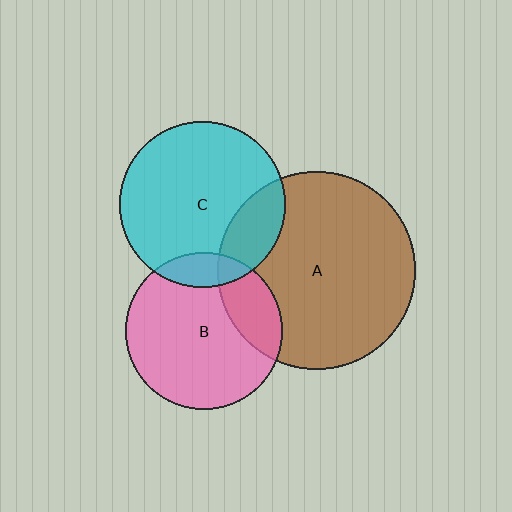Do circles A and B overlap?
Yes.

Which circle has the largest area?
Circle A (brown).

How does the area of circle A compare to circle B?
Approximately 1.6 times.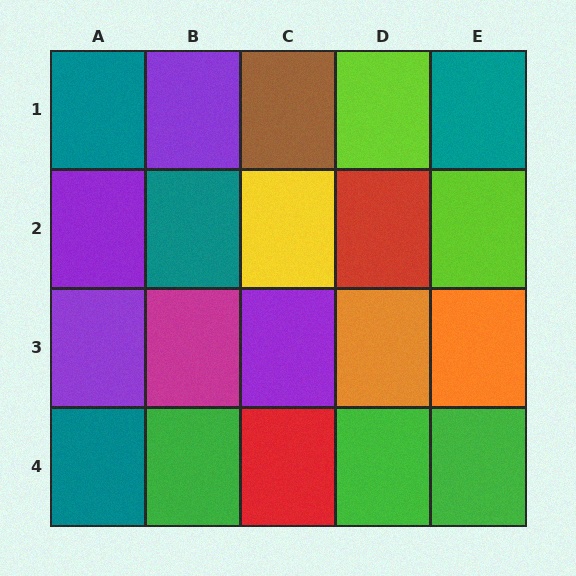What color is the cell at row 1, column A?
Teal.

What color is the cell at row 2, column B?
Teal.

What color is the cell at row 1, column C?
Brown.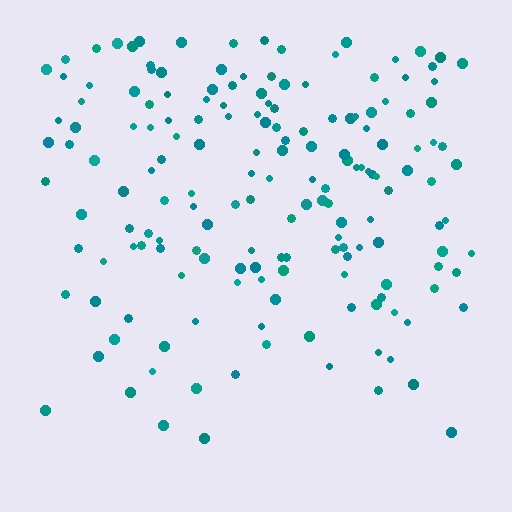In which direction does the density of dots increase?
From bottom to top, with the top side densest.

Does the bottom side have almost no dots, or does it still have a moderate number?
Still a moderate number, just noticeably fewer than the top.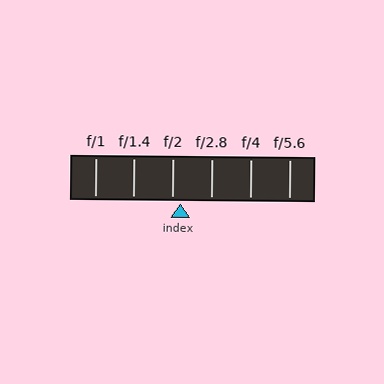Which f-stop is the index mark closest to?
The index mark is closest to f/2.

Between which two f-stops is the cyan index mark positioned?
The index mark is between f/2 and f/2.8.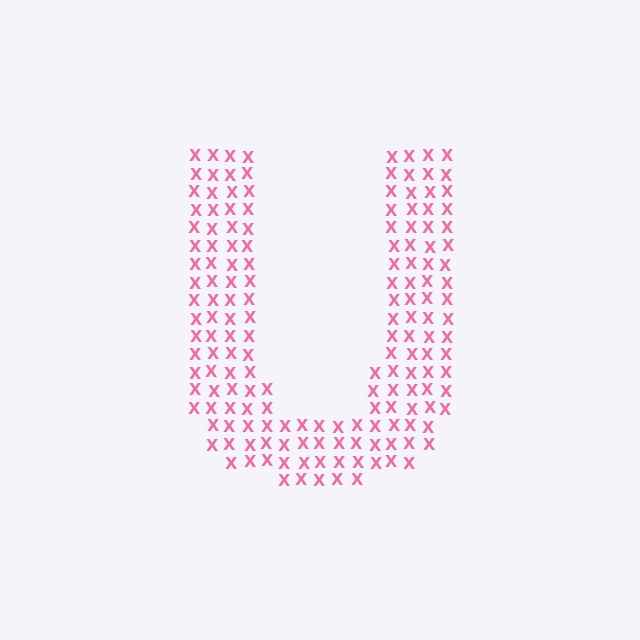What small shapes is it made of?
It is made of small letter X's.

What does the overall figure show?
The overall figure shows the letter U.